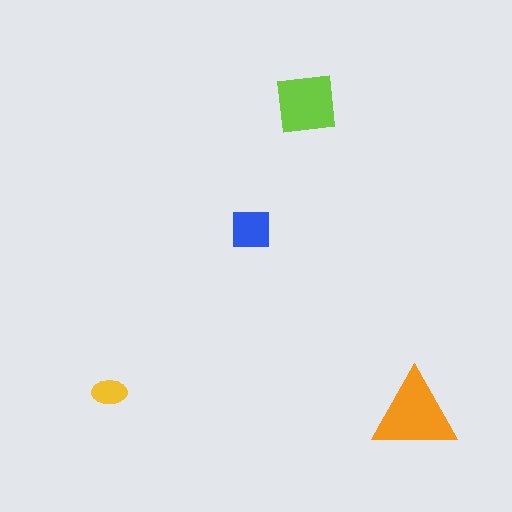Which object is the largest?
The orange triangle.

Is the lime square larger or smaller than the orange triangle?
Smaller.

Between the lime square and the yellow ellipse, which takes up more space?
The lime square.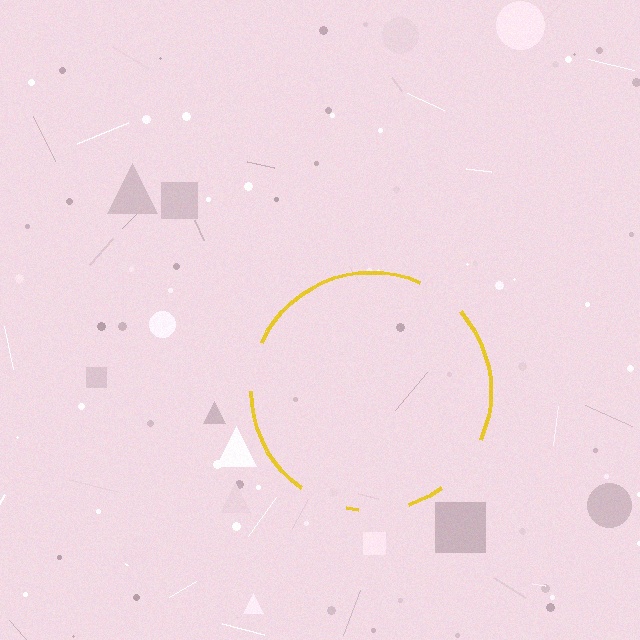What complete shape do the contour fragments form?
The contour fragments form a circle.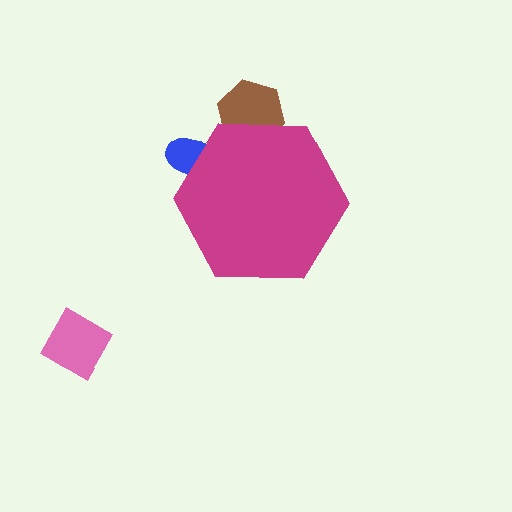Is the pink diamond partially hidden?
No, the pink diamond is fully visible.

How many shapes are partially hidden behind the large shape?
2 shapes are partially hidden.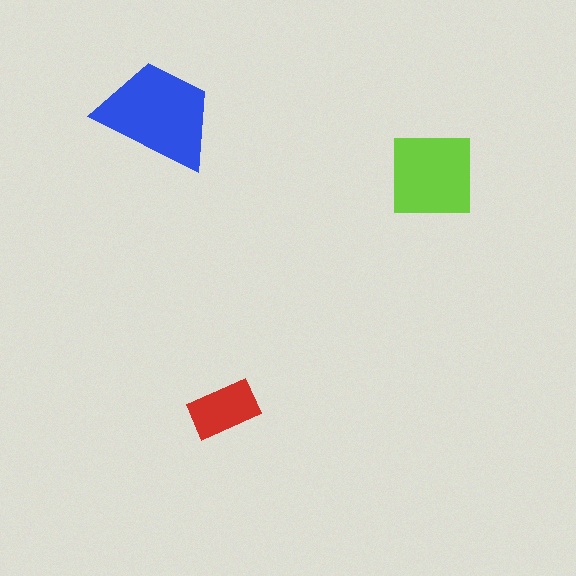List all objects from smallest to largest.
The red rectangle, the lime square, the blue trapezoid.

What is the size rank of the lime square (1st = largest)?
2nd.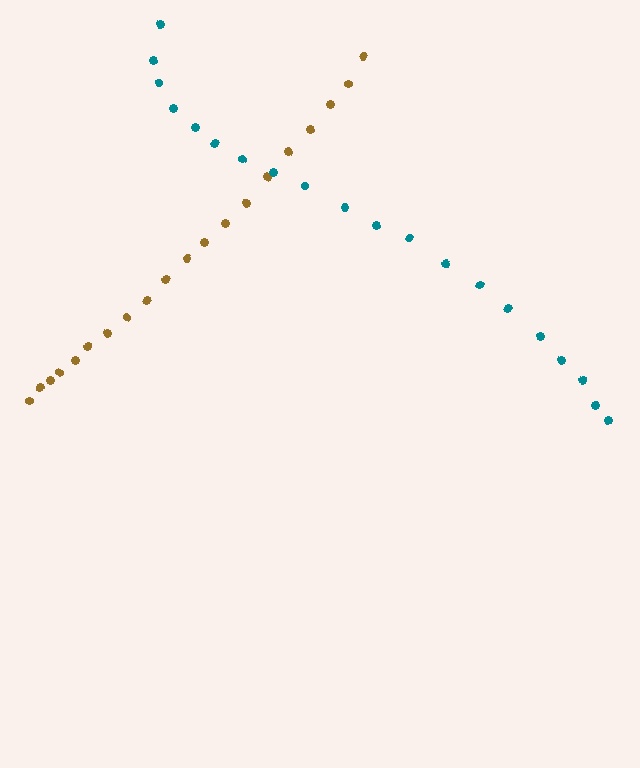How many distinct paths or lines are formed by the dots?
There are 2 distinct paths.